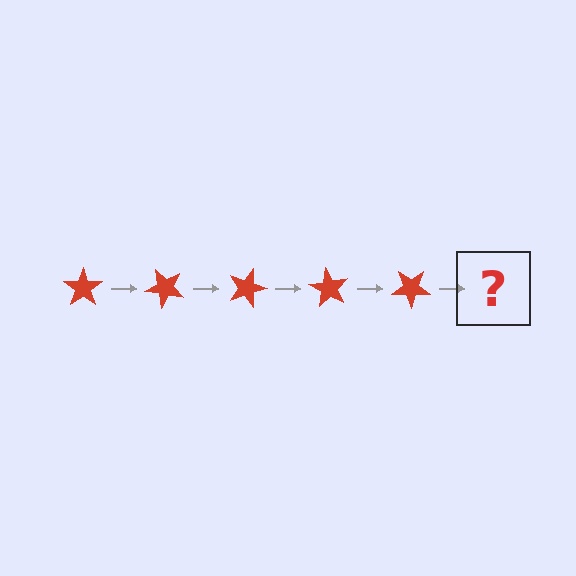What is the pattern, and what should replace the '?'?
The pattern is that the star rotates 45 degrees each step. The '?' should be a red star rotated 225 degrees.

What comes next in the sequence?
The next element should be a red star rotated 225 degrees.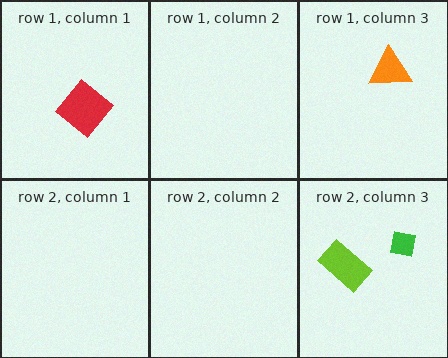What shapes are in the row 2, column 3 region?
The green square, the lime rectangle.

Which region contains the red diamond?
The row 1, column 1 region.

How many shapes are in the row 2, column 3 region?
2.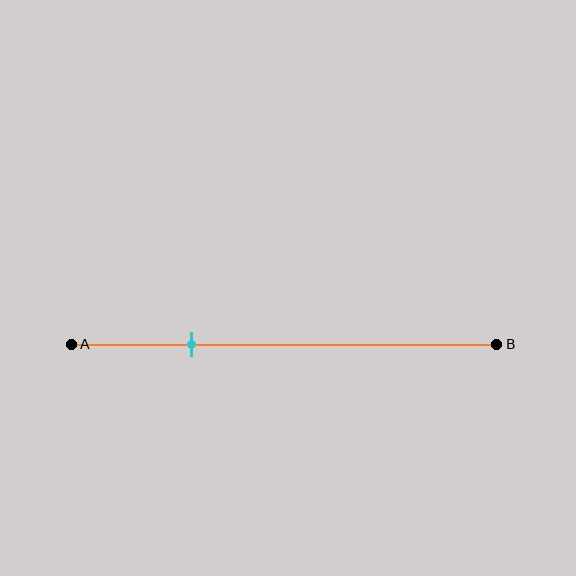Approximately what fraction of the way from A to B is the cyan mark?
The cyan mark is approximately 30% of the way from A to B.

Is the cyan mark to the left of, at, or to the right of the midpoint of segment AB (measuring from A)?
The cyan mark is to the left of the midpoint of segment AB.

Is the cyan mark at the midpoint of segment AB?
No, the mark is at about 30% from A, not at the 50% midpoint.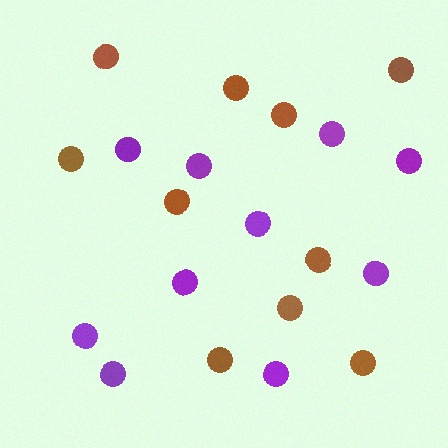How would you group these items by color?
There are 2 groups: one group of brown circles (10) and one group of purple circles (10).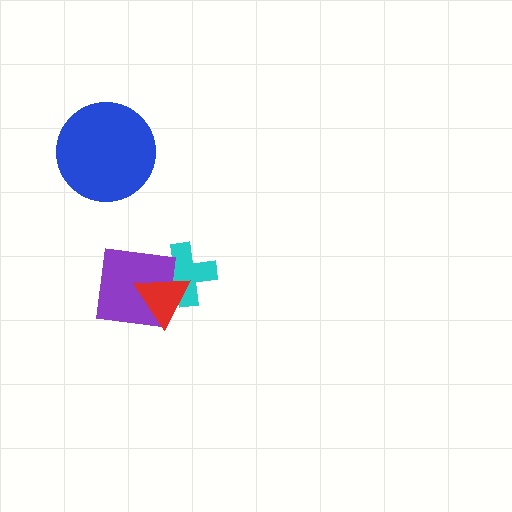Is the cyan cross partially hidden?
Yes, it is partially covered by another shape.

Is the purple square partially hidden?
Yes, it is partially covered by another shape.